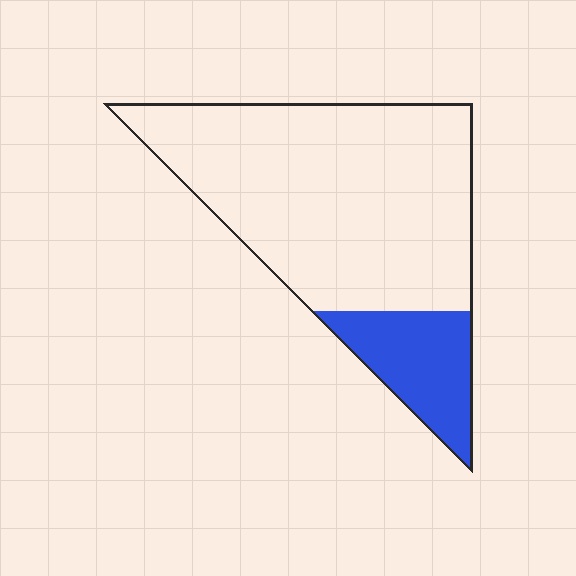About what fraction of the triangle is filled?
About one fifth (1/5).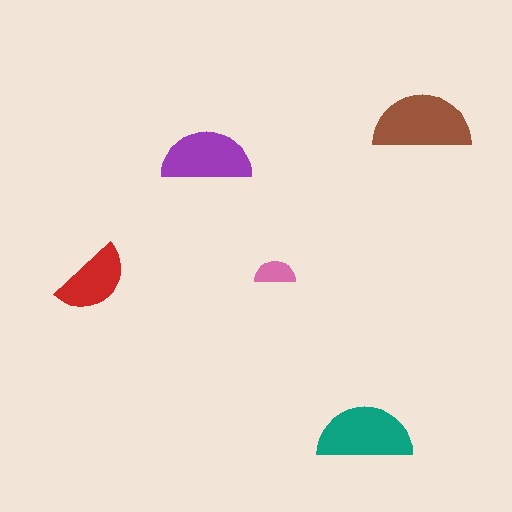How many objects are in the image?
There are 5 objects in the image.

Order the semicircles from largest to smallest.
the brown one, the teal one, the purple one, the red one, the pink one.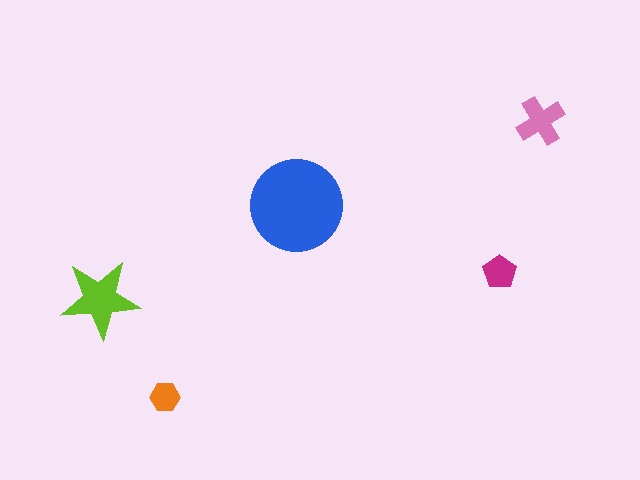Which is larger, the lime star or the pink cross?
The lime star.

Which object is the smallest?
The orange hexagon.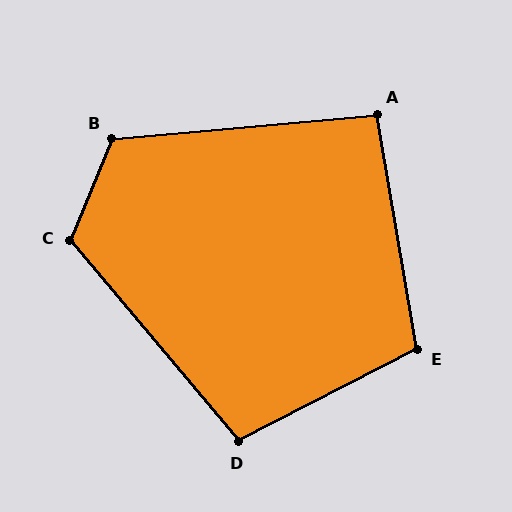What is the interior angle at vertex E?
Approximately 108 degrees (obtuse).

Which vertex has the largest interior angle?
C, at approximately 118 degrees.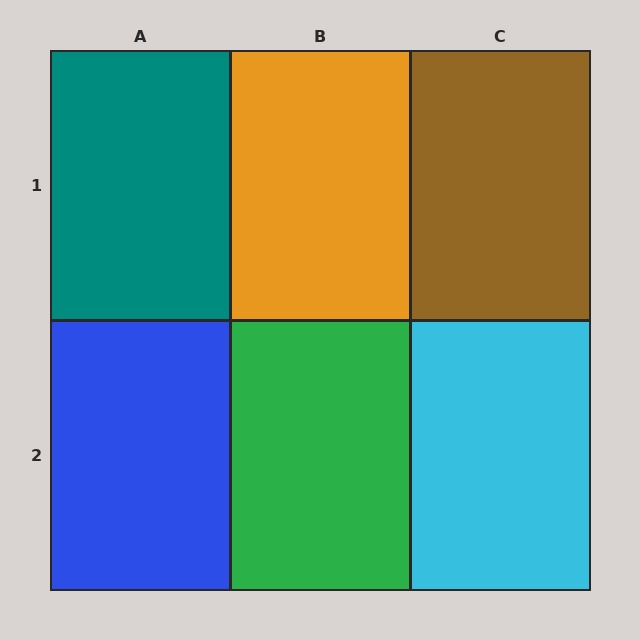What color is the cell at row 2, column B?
Green.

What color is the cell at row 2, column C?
Cyan.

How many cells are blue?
1 cell is blue.